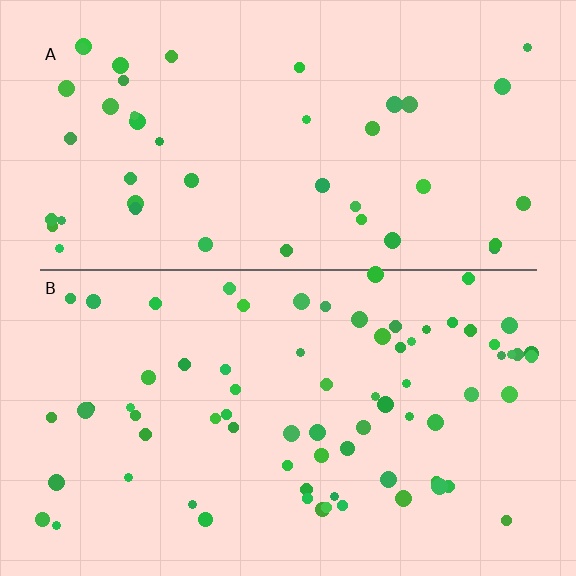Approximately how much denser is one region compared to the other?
Approximately 1.7× — region B over region A.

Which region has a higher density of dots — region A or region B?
B (the bottom).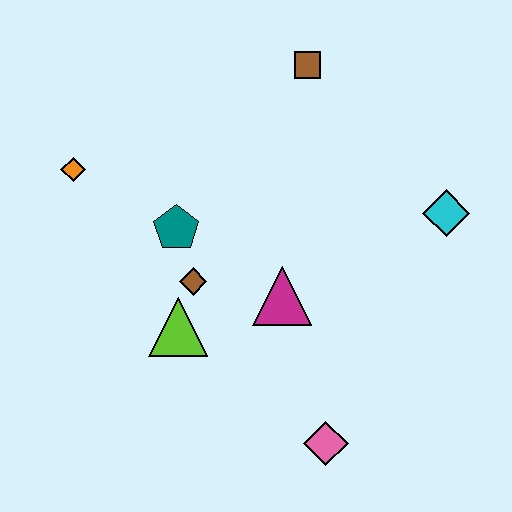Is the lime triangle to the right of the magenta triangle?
No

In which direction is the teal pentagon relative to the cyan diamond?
The teal pentagon is to the left of the cyan diamond.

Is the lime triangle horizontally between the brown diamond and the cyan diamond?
No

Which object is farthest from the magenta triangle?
The orange diamond is farthest from the magenta triangle.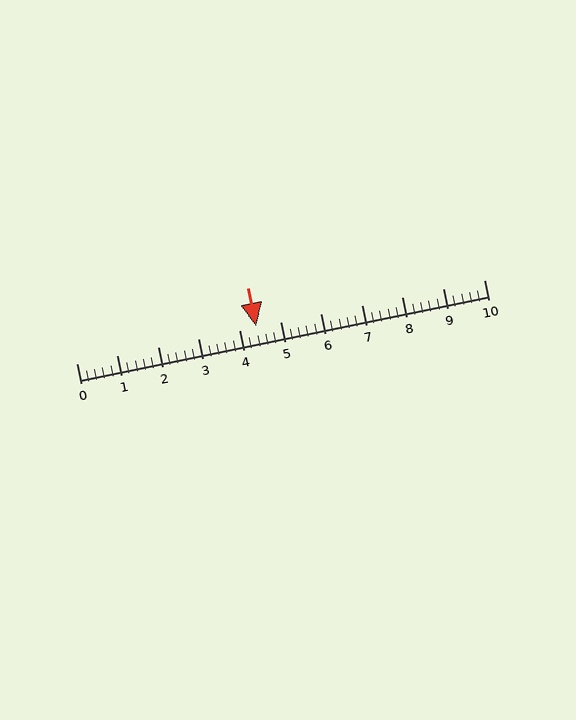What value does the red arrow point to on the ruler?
The red arrow points to approximately 4.4.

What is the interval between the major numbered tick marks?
The major tick marks are spaced 1 units apart.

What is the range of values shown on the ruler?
The ruler shows values from 0 to 10.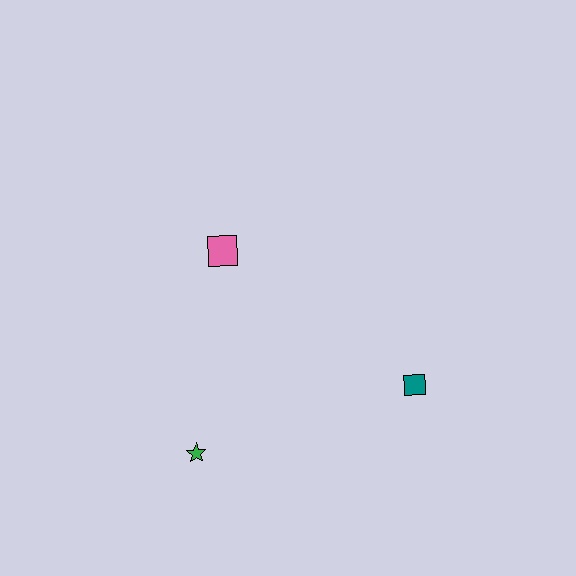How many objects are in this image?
There are 3 objects.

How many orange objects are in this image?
There are no orange objects.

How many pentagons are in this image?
There are no pentagons.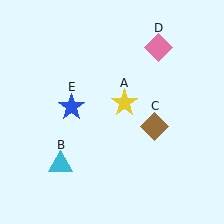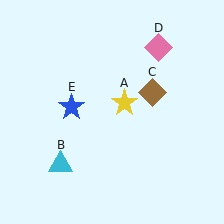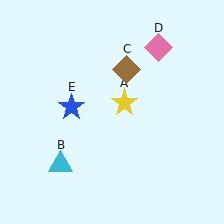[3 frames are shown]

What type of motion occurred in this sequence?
The brown diamond (object C) rotated counterclockwise around the center of the scene.